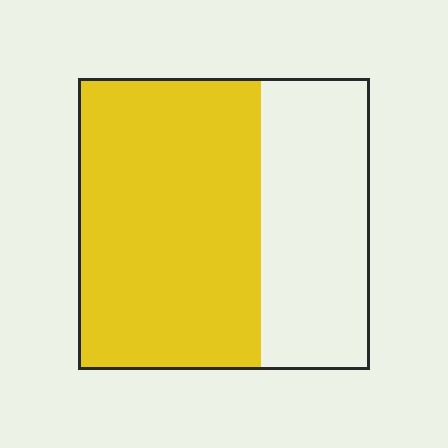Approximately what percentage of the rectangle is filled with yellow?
Approximately 65%.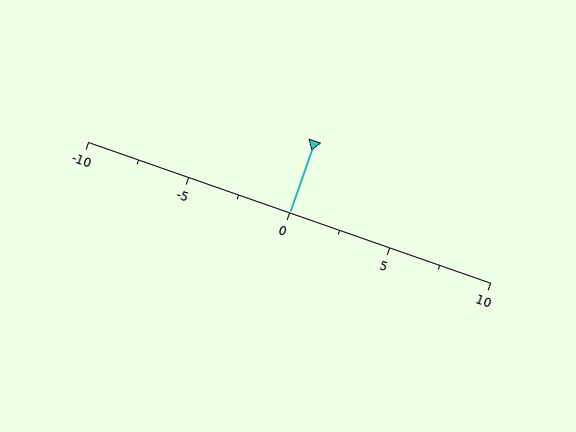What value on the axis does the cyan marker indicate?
The marker indicates approximately 0.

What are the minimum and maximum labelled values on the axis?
The axis runs from -10 to 10.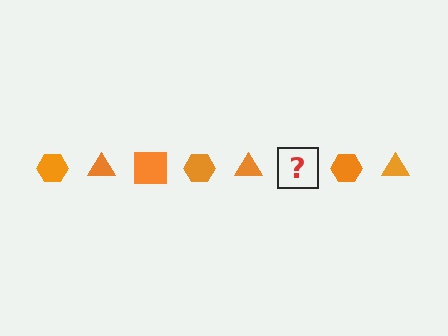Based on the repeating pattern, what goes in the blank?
The blank should be an orange square.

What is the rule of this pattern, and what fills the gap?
The rule is that the pattern cycles through hexagon, triangle, square shapes in orange. The gap should be filled with an orange square.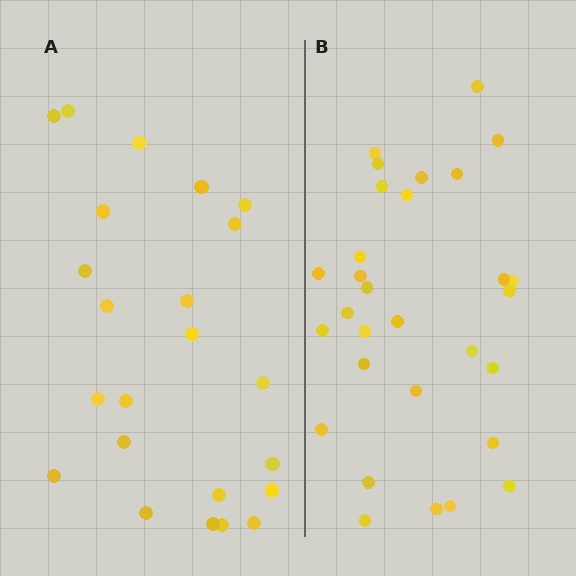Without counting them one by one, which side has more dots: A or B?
Region B (the right region) has more dots.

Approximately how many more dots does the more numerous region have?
Region B has roughly 8 or so more dots than region A.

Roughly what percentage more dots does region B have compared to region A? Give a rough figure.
About 30% more.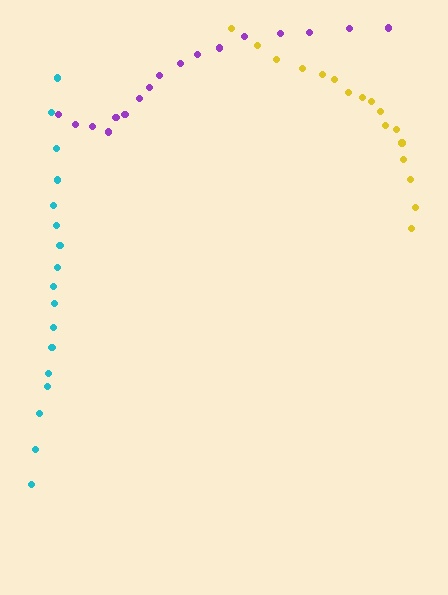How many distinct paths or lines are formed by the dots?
There are 3 distinct paths.